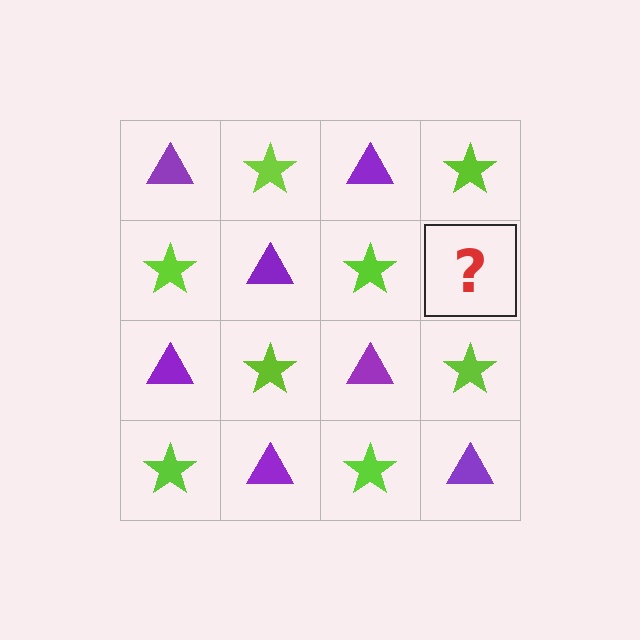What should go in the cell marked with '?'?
The missing cell should contain a purple triangle.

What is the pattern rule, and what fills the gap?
The rule is that it alternates purple triangle and lime star in a checkerboard pattern. The gap should be filled with a purple triangle.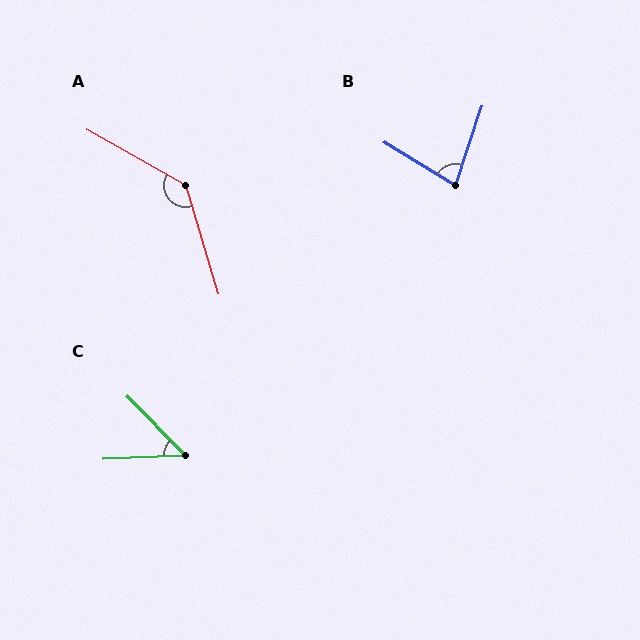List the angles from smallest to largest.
C (48°), B (77°), A (136°).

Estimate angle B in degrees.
Approximately 77 degrees.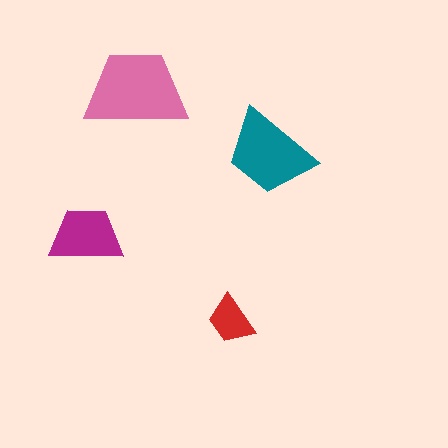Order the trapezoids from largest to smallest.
the pink one, the teal one, the magenta one, the red one.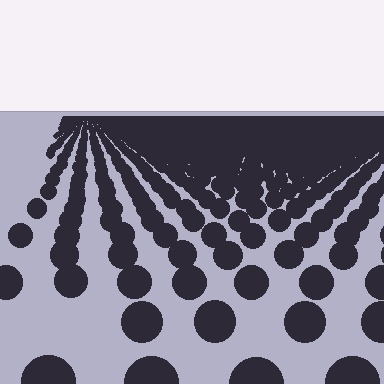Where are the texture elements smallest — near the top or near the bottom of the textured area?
Near the top.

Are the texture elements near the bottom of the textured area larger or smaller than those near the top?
Larger. Near the bottom, elements are closer to the viewer and appear at a bigger on-screen size.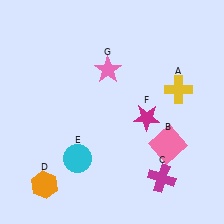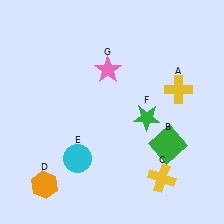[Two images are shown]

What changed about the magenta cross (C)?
In Image 1, C is magenta. In Image 2, it changed to yellow.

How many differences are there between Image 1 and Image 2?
There are 3 differences between the two images.